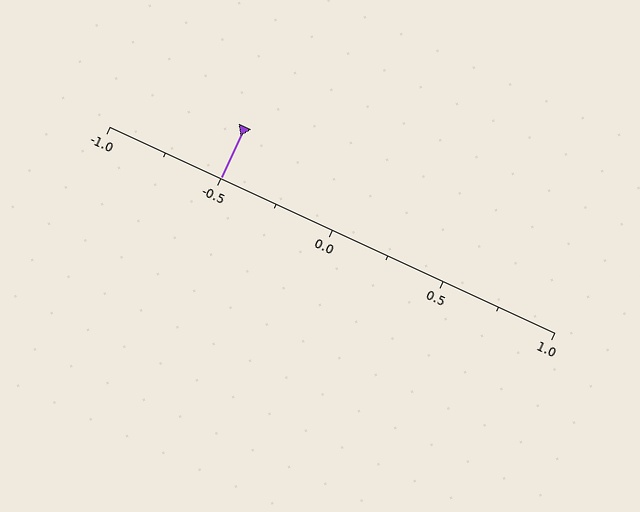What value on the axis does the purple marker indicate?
The marker indicates approximately -0.5.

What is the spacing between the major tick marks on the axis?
The major ticks are spaced 0.5 apart.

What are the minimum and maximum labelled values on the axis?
The axis runs from -1.0 to 1.0.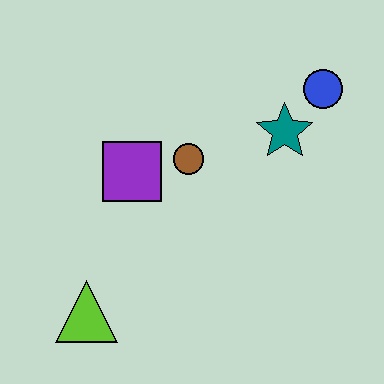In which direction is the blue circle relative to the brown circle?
The blue circle is to the right of the brown circle.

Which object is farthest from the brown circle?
The lime triangle is farthest from the brown circle.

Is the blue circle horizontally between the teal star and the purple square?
No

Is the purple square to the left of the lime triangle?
No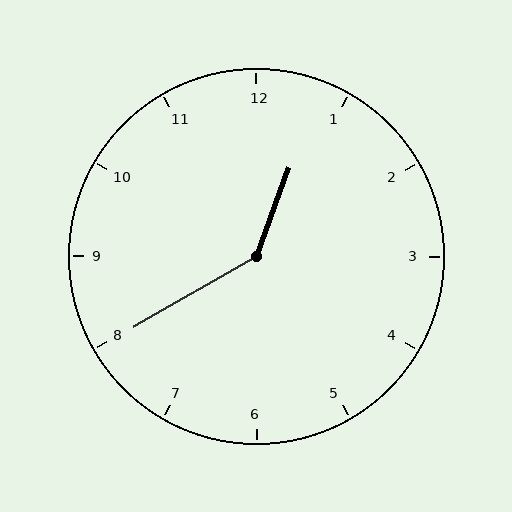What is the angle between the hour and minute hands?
Approximately 140 degrees.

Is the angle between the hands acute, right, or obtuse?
It is obtuse.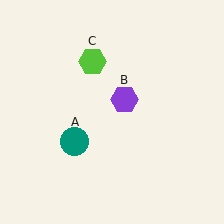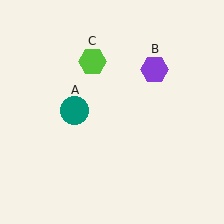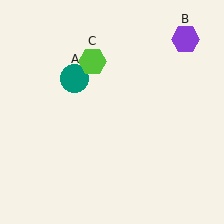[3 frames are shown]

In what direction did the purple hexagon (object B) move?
The purple hexagon (object B) moved up and to the right.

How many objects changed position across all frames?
2 objects changed position: teal circle (object A), purple hexagon (object B).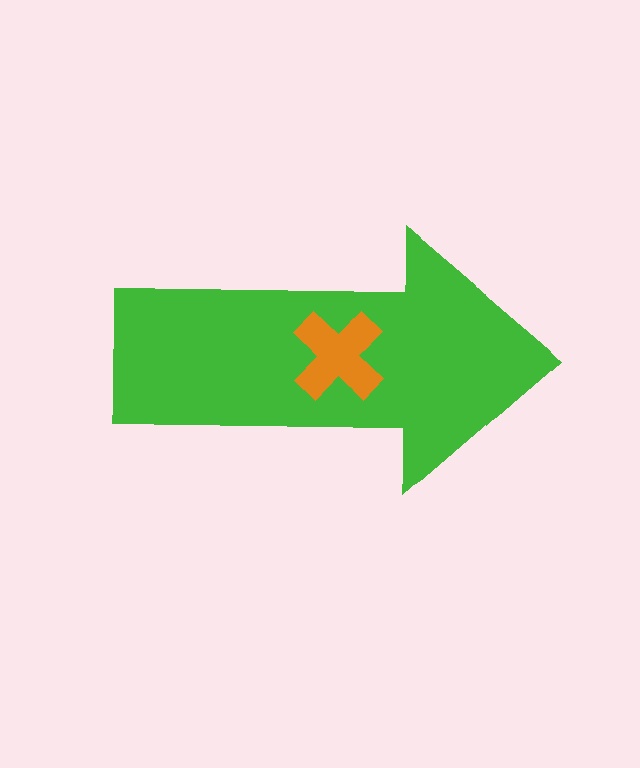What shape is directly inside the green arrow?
The orange cross.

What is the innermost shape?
The orange cross.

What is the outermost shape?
The green arrow.